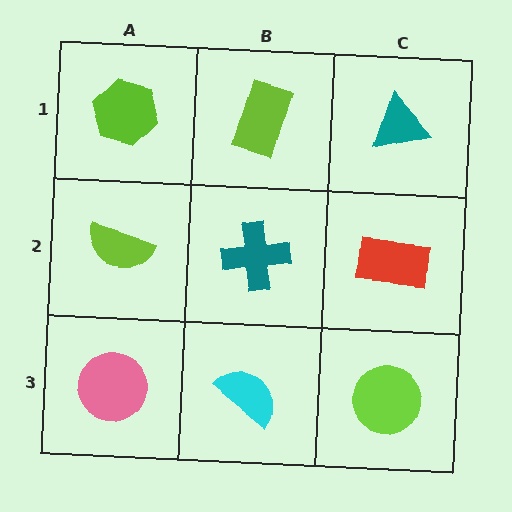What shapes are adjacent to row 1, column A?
A lime semicircle (row 2, column A), a lime rectangle (row 1, column B).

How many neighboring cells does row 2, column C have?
3.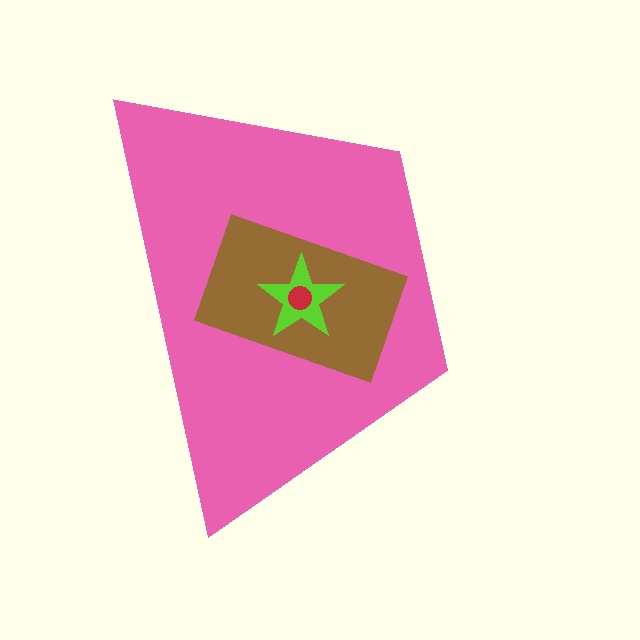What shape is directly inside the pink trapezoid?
The brown rectangle.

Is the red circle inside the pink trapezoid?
Yes.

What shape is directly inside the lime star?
The red circle.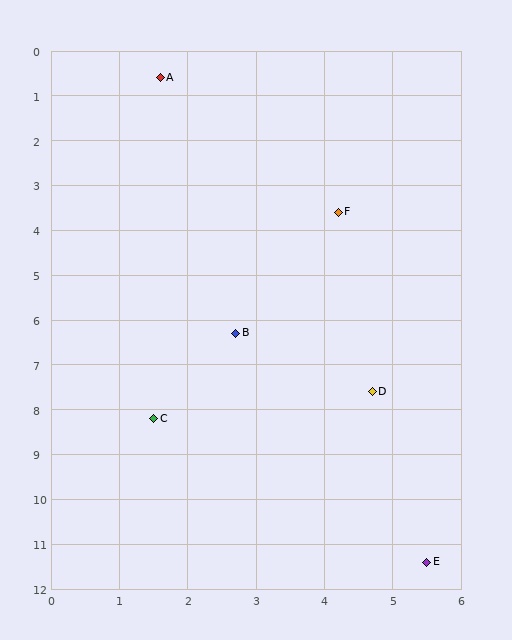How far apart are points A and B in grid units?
Points A and B are about 5.8 grid units apart.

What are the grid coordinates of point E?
Point E is at approximately (5.5, 11.4).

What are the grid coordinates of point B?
Point B is at approximately (2.7, 6.3).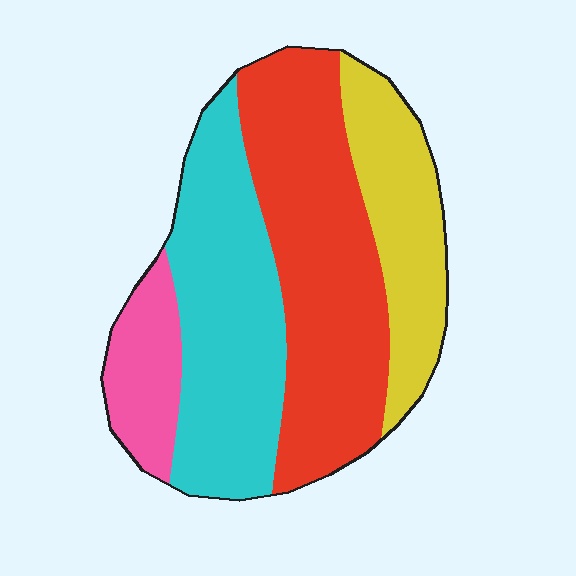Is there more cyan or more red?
Red.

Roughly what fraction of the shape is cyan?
Cyan takes up about one third (1/3) of the shape.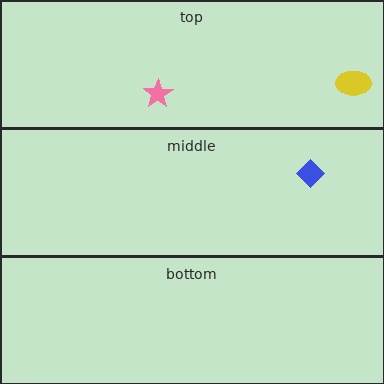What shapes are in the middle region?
The blue diamond.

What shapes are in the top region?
The yellow ellipse, the pink star.